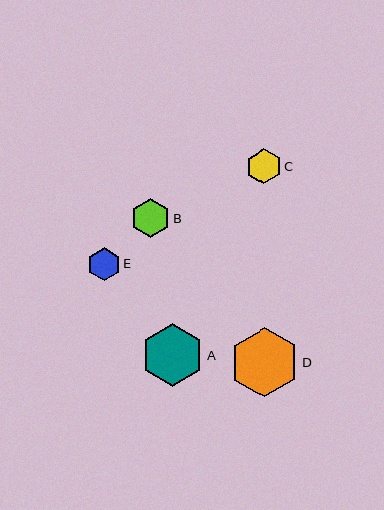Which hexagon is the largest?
Hexagon D is the largest with a size of approximately 70 pixels.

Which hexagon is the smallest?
Hexagon E is the smallest with a size of approximately 33 pixels.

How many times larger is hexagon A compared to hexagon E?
Hexagon A is approximately 1.9 times the size of hexagon E.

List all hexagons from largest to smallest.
From largest to smallest: D, A, B, C, E.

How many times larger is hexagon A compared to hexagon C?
Hexagon A is approximately 1.8 times the size of hexagon C.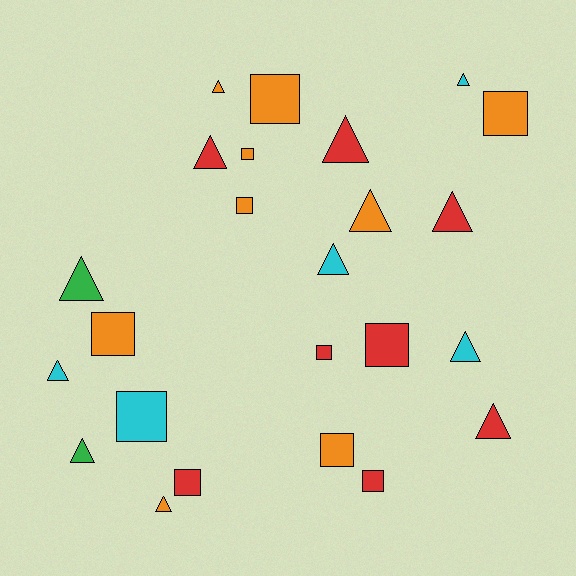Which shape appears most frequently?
Triangle, with 13 objects.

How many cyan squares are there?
There is 1 cyan square.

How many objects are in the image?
There are 24 objects.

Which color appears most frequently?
Orange, with 9 objects.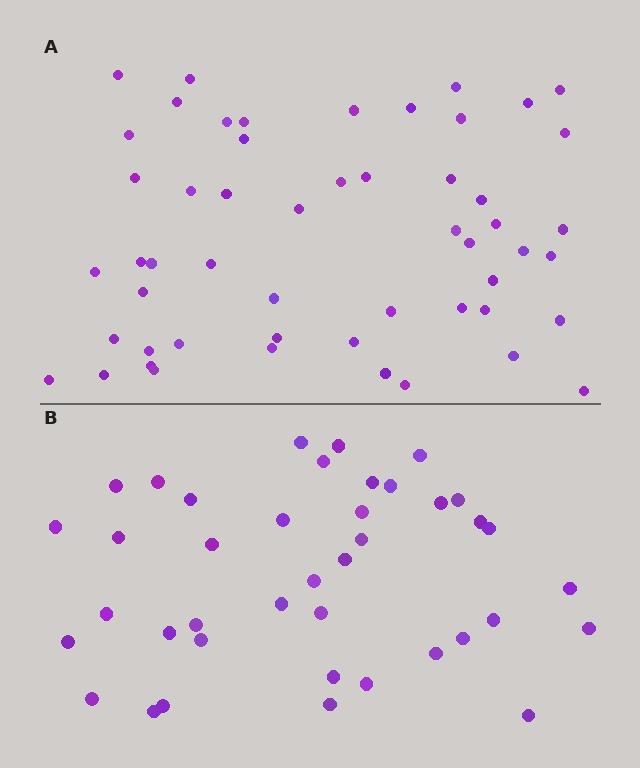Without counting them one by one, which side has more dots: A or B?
Region A (the top region) has more dots.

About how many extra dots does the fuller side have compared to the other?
Region A has approximately 15 more dots than region B.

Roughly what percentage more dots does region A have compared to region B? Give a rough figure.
About 30% more.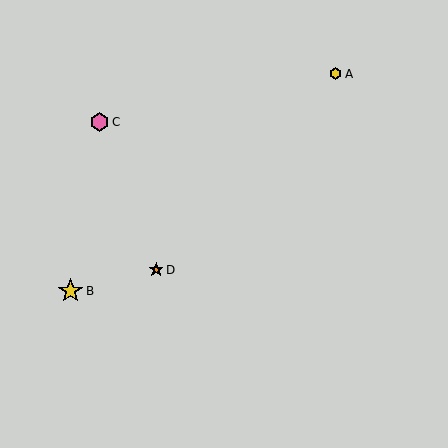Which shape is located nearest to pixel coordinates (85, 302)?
The yellow star (labeled B) at (71, 291) is nearest to that location.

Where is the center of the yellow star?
The center of the yellow star is at (71, 291).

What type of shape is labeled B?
Shape B is a yellow star.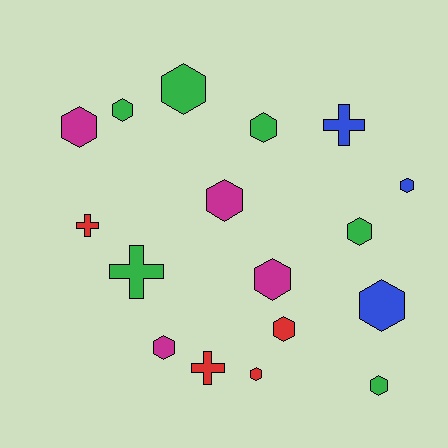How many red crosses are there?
There are 2 red crosses.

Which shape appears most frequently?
Hexagon, with 13 objects.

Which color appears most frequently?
Green, with 6 objects.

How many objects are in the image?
There are 17 objects.